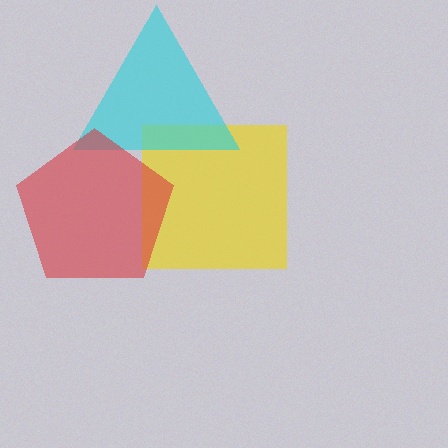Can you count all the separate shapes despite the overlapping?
Yes, there are 3 separate shapes.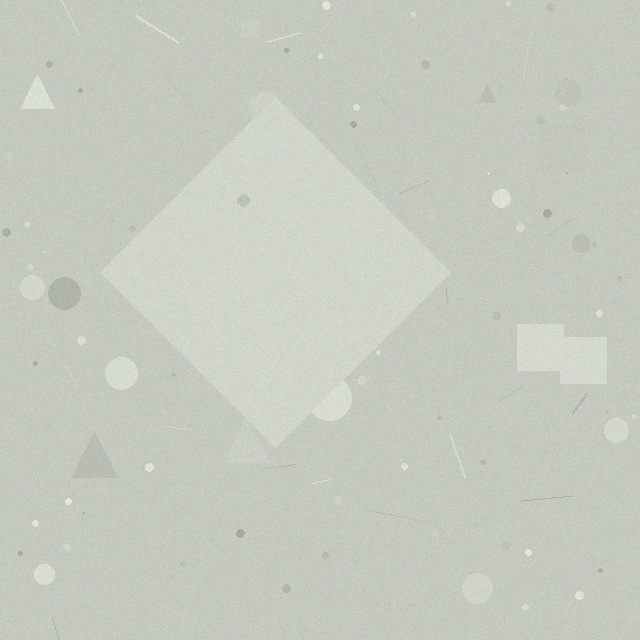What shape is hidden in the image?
A diamond is hidden in the image.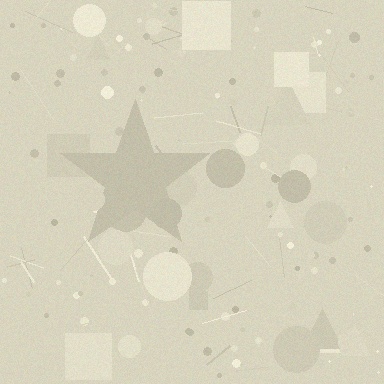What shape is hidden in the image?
A star is hidden in the image.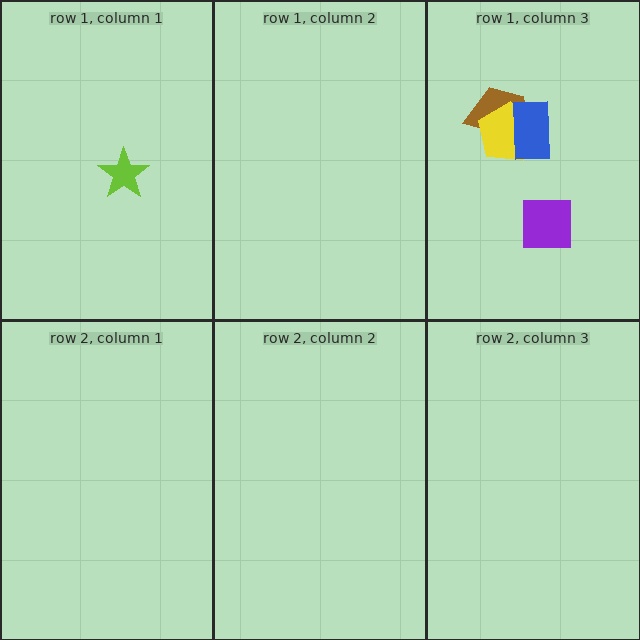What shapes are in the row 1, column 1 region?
The lime star.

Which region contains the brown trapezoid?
The row 1, column 3 region.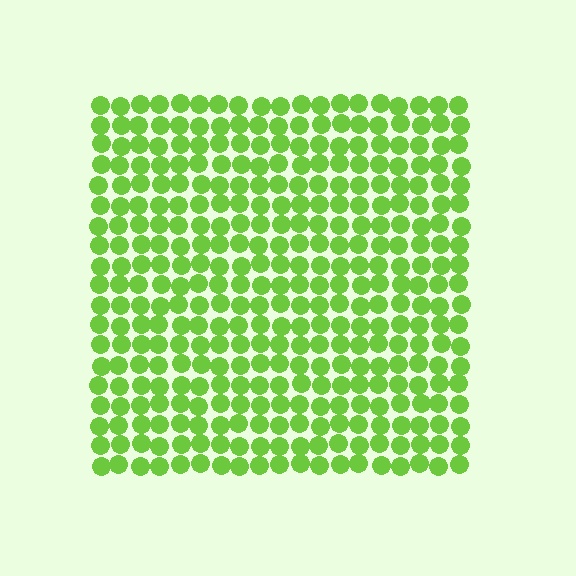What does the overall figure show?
The overall figure shows a square.